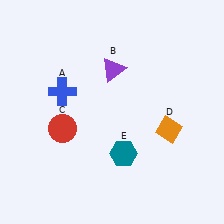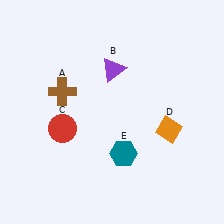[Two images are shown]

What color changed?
The cross (A) changed from blue in Image 1 to brown in Image 2.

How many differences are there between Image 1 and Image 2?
There is 1 difference between the two images.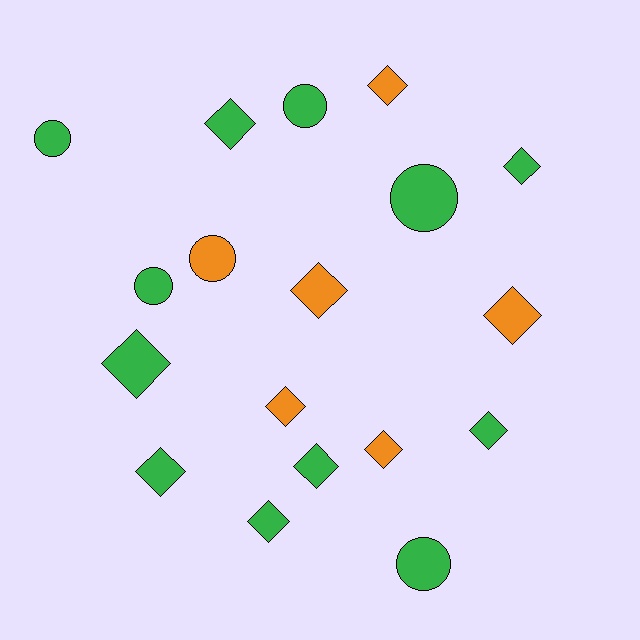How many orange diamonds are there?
There are 5 orange diamonds.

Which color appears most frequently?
Green, with 12 objects.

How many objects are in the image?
There are 18 objects.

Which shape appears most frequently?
Diamond, with 12 objects.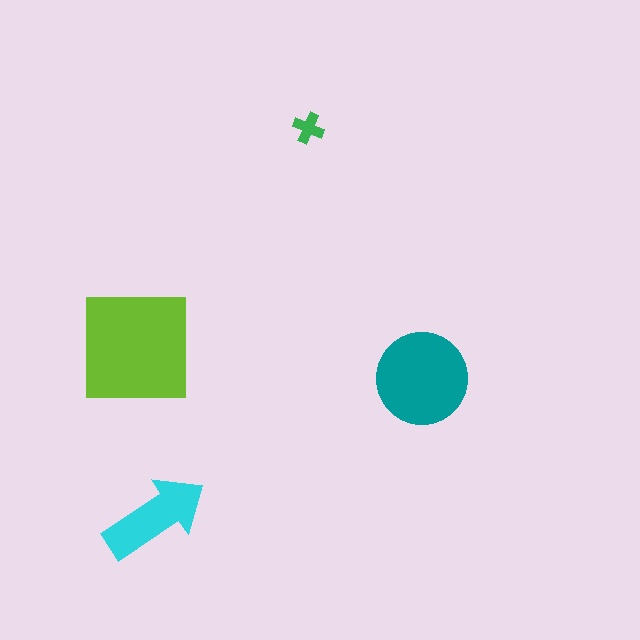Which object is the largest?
The lime square.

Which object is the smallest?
The green cross.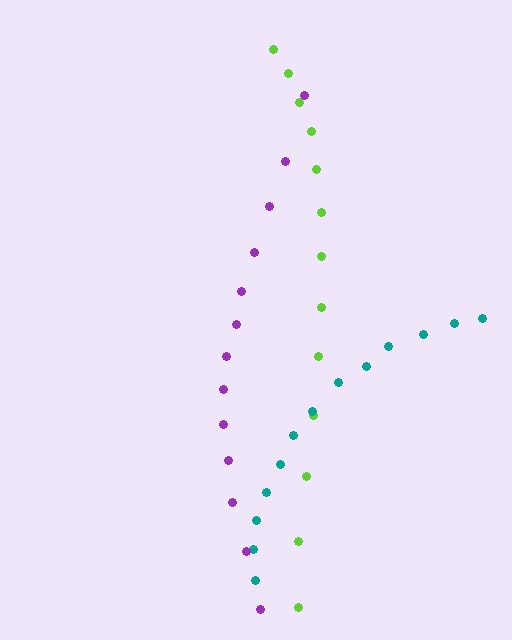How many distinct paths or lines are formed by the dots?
There are 3 distinct paths.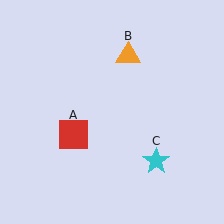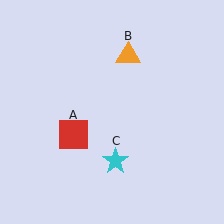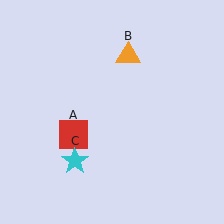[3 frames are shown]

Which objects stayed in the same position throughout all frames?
Red square (object A) and orange triangle (object B) remained stationary.